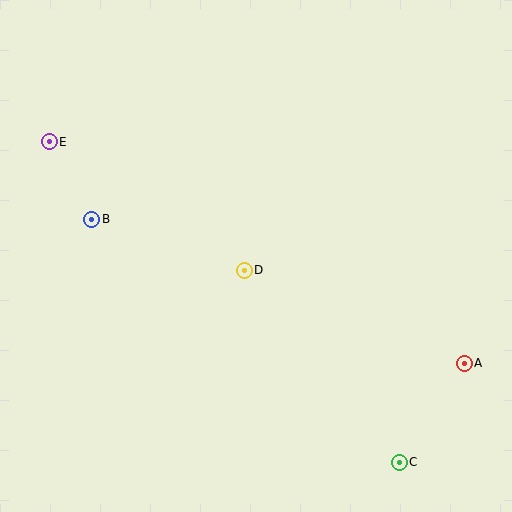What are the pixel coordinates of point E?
Point E is at (49, 142).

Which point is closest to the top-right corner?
Point A is closest to the top-right corner.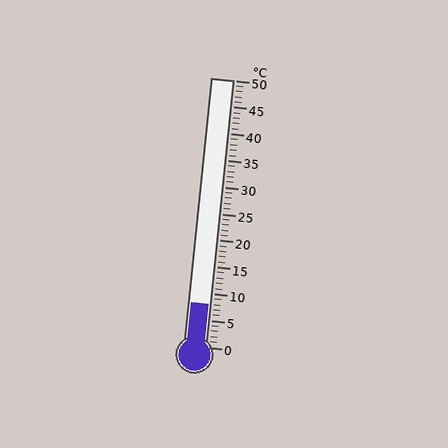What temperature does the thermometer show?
The thermometer shows approximately 8°C.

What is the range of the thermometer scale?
The thermometer scale ranges from 0°C to 50°C.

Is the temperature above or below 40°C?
The temperature is below 40°C.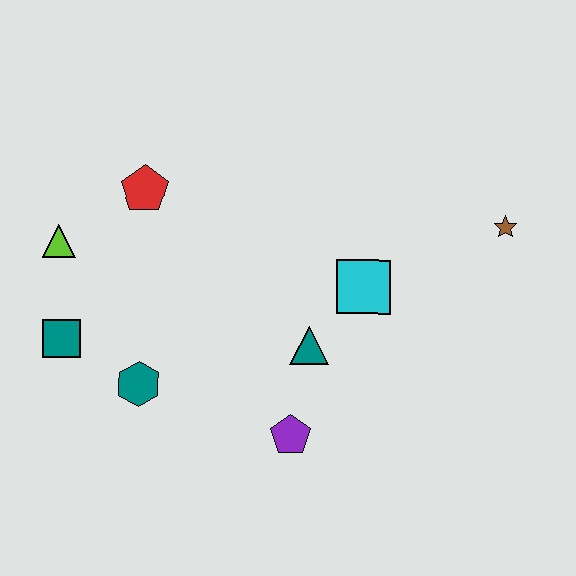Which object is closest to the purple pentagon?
The teal triangle is closest to the purple pentagon.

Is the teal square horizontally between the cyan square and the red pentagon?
No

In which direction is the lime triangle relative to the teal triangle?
The lime triangle is to the left of the teal triangle.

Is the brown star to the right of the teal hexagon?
Yes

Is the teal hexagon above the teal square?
No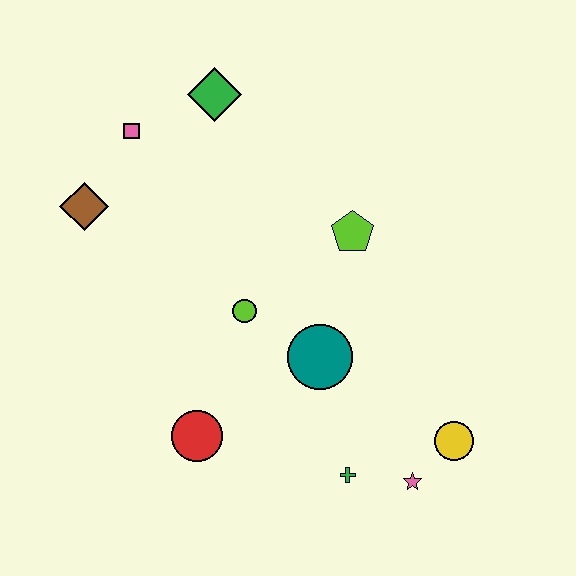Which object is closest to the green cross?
The pink star is closest to the green cross.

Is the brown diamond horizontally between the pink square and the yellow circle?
No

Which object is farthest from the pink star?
The pink square is farthest from the pink star.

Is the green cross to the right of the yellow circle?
No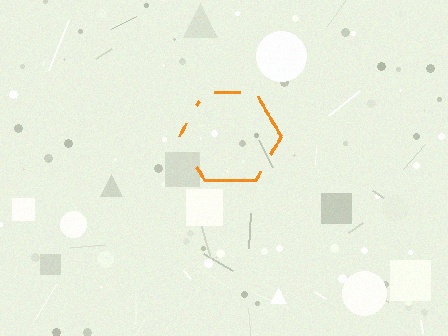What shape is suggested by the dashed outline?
The dashed outline suggests a hexagon.